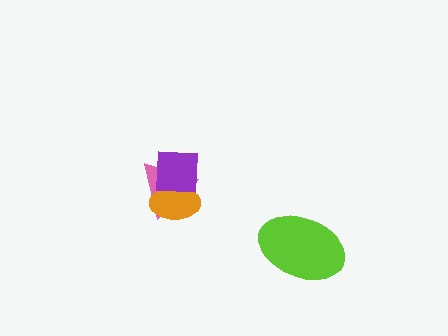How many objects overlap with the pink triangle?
2 objects overlap with the pink triangle.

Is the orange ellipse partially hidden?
Yes, it is partially covered by another shape.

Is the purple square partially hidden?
No, no other shape covers it.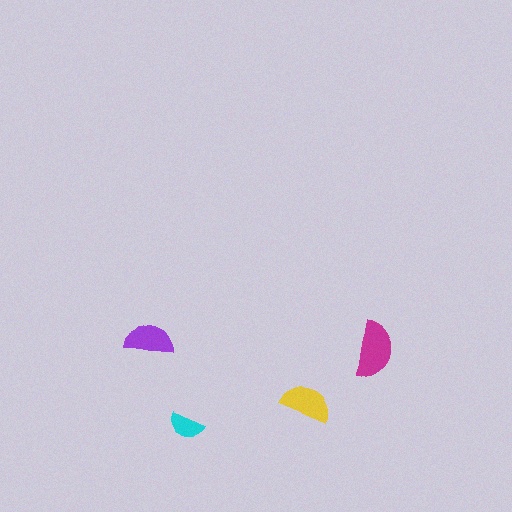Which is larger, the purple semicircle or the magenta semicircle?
The magenta one.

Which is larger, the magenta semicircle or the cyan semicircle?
The magenta one.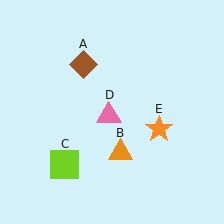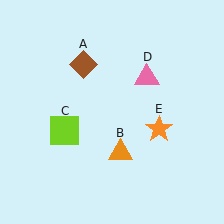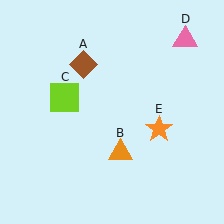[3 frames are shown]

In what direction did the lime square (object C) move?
The lime square (object C) moved up.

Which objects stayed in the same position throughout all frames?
Brown diamond (object A) and orange triangle (object B) and orange star (object E) remained stationary.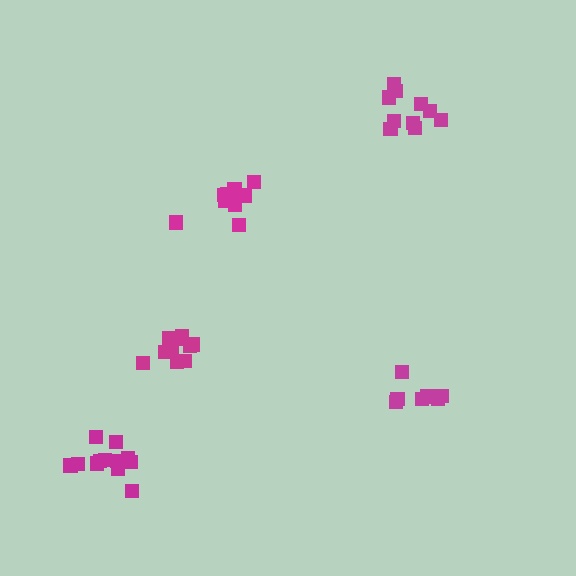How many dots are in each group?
Group 1: 10 dots, Group 2: 11 dots, Group 3: 10 dots, Group 4: 7 dots, Group 5: 12 dots (50 total).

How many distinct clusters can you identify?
There are 5 distinct clusters.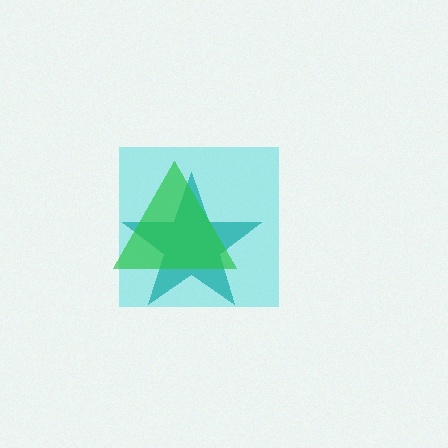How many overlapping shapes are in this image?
There are 3 overlapping shapes in the image.